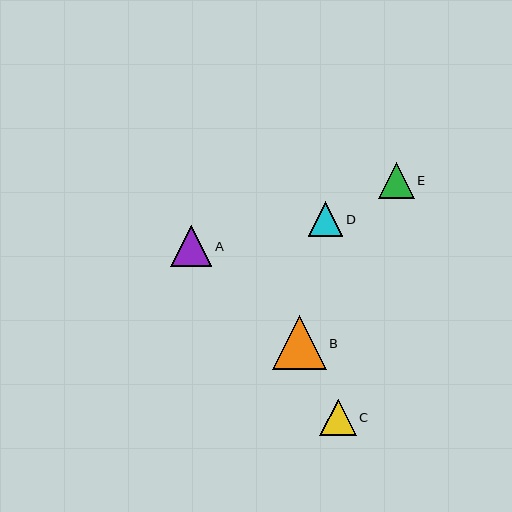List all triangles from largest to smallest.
From largest to smallest: B, A, C, E, D.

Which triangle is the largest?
Triangle B is the largest with a size of approximately 54 pixels.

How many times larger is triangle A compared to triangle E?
Triangle A is approximately 1.1 times the size of triangle E.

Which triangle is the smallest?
Triangle D is the smallest with a size of approximately 34 pixels.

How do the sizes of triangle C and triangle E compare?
Triangle C and triangle E are approximately the same size.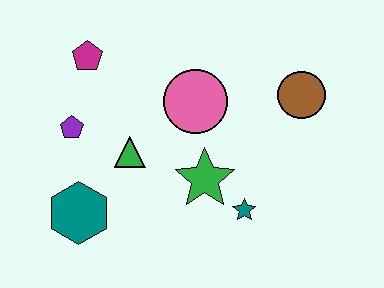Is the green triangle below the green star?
No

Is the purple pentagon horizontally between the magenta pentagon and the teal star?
No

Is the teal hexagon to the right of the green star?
No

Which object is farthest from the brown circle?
The teal hexagon is farthest from the brown circle.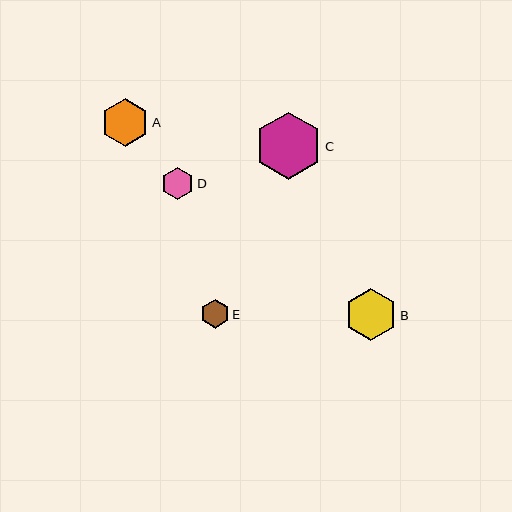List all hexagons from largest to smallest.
From largest to smallest: C, B, A, D, E.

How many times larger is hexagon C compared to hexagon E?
Hexagon C is approximately 2.4 times the size of hexagon E.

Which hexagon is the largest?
Hexagon C is the largest with a size of approximately 67 pixels.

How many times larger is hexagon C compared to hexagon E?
Hexagon C is approximately 2.4 times the size of hexagon E.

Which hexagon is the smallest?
Hexagon E is the smallest with a size of approximately 28 pixels.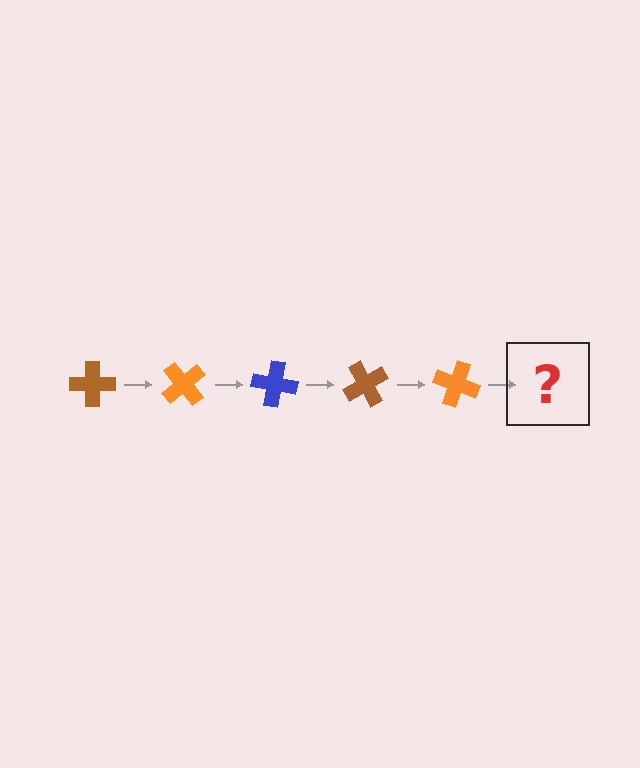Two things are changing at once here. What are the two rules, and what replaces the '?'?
The two rules are that it rotates 50 degrees each step and the color cycles through brown, orange, and blue. The '?' should be a blue cross, rotated 250 degrees from the start.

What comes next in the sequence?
The next element should be a blue cross, rotated 250 degrees from the start.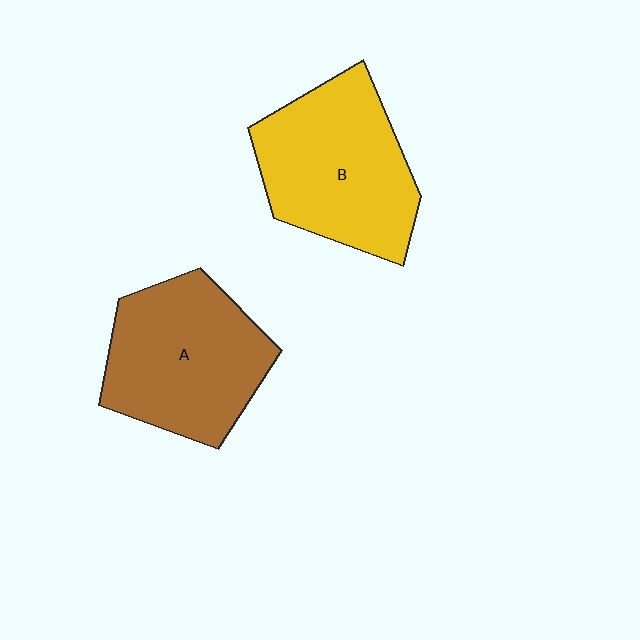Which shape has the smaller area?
Shape A (brown).